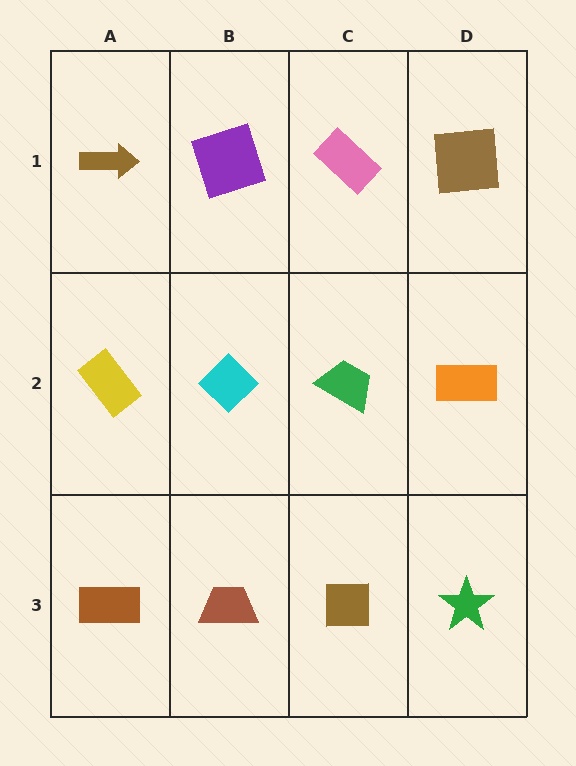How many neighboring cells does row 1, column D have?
2.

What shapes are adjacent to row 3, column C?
A green trapezoid (row 2, column C), a brown trapezoid (row 3, column B), a green star (row 3, column D).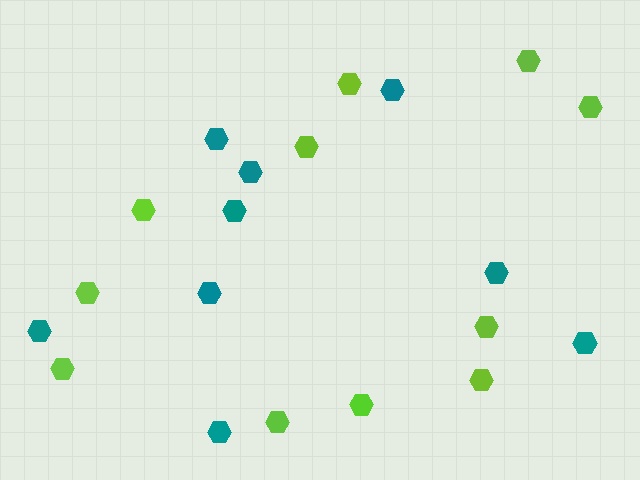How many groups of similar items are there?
There are 2 groups: one group of lime hexagons (11) and one group of teal hexagons (9).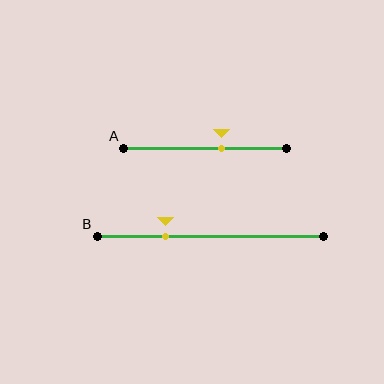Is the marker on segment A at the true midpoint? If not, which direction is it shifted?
No, the marker on segment A is shifted to the right by about 10% of the segment length.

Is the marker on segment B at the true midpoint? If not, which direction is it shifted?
No, the marker on segment B is shifted to the left by about 20% of the segment length.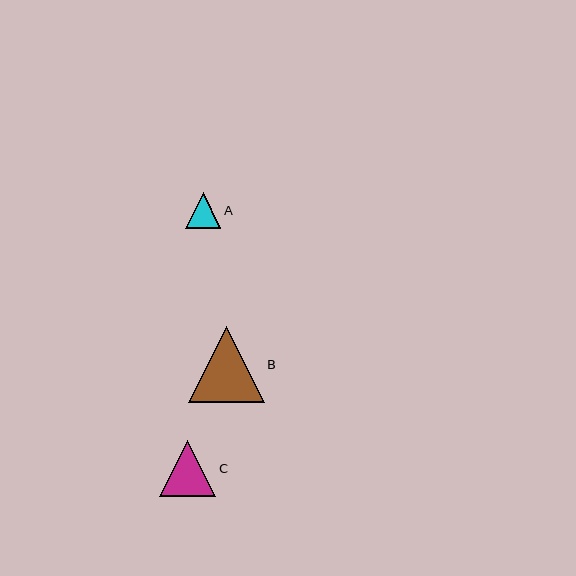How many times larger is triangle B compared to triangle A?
Triangle B is approximately 2.1 times the size of triangle A.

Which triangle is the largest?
Triangle B is the largest with a size of approximately 76 pixels.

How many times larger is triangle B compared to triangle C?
Triangle B is approximately 1.3 times the size of triangle C.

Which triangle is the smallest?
Triangle A is the smallest with a size of approximately 36 pixels.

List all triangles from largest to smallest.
From largest to smallest: B, C, A.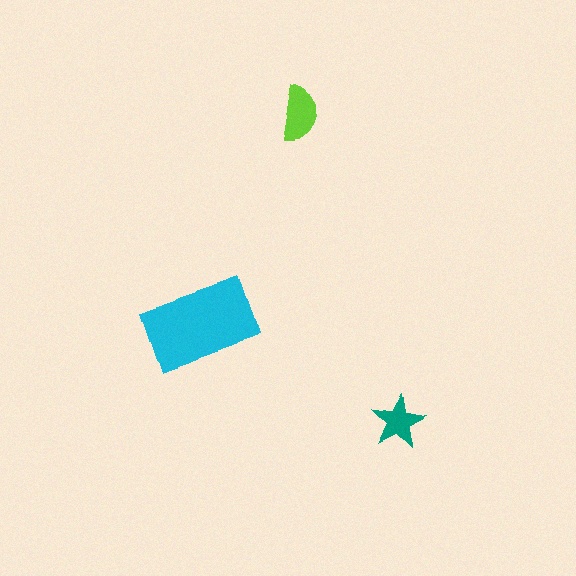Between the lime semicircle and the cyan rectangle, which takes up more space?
The cyan rectangle.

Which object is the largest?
The cyan rectangle.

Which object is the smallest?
The teal star.